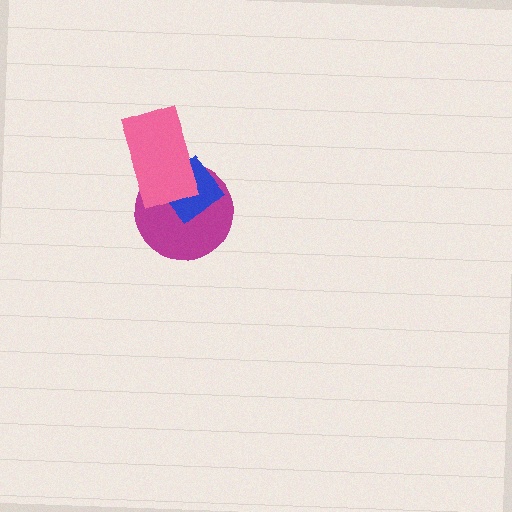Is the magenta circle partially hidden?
Yes, it is partially covered by another shape.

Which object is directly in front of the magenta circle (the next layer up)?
The blue diamond is directly in front of the magenta circle.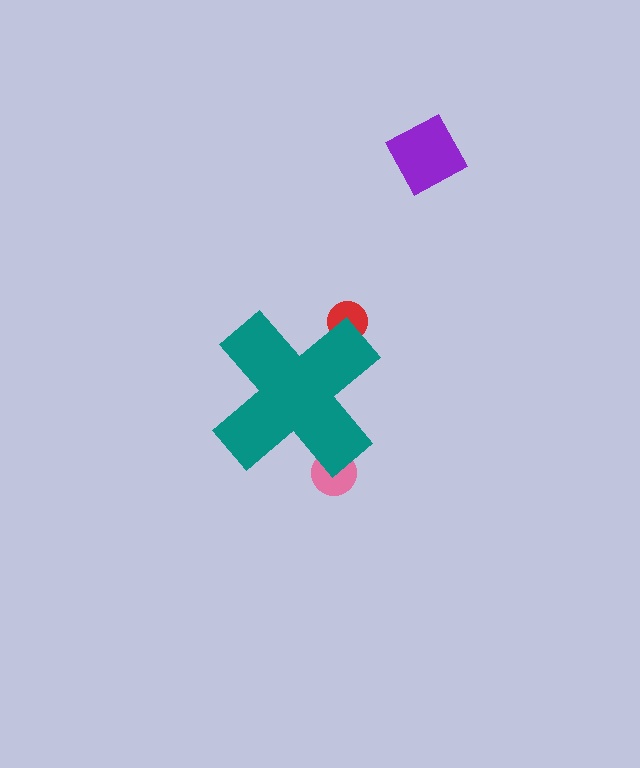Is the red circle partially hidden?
Yes, the red circle is partially hidden behind the teal cross.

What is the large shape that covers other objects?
A teal cross.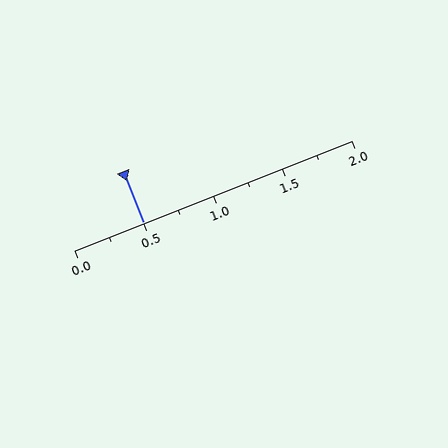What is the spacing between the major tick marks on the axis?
The major ticks are spaced 0.5 apart.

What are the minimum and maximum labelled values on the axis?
The axis runs from 0.0 to 2.0.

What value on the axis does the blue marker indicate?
The marker indicates approximately 0.5.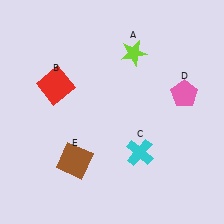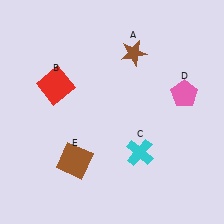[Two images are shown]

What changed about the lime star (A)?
In Image 1, A is lime. In Image 2, it changed to brown.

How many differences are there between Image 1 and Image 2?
There is 1 difference between the two images.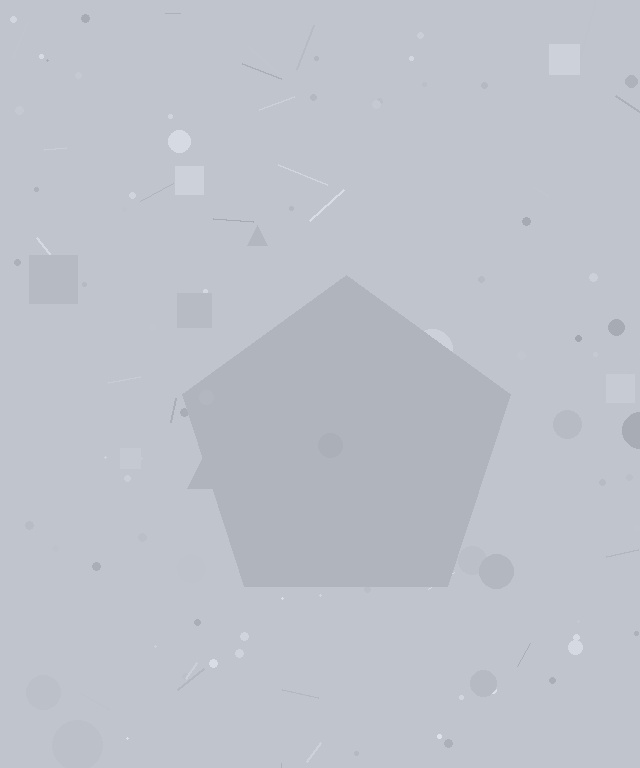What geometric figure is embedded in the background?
A pentagon is embedded in the background.